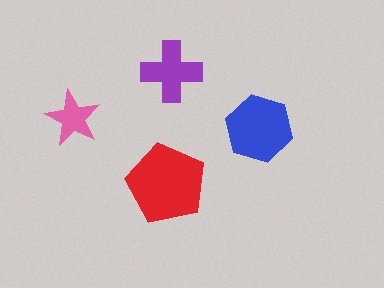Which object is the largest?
The red pentagon.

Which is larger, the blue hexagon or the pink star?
The blue hexagon.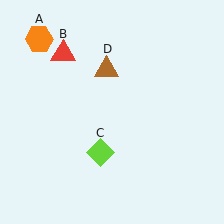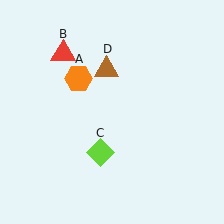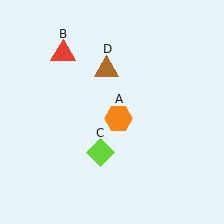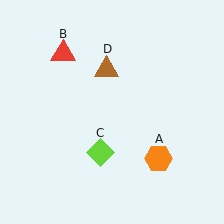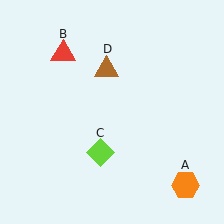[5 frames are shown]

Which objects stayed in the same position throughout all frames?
Red triangle (object B) and lime diamond (object C) and brown triangle (object D) remained stationary.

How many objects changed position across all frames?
1 object changed position: orange hexagon (object A).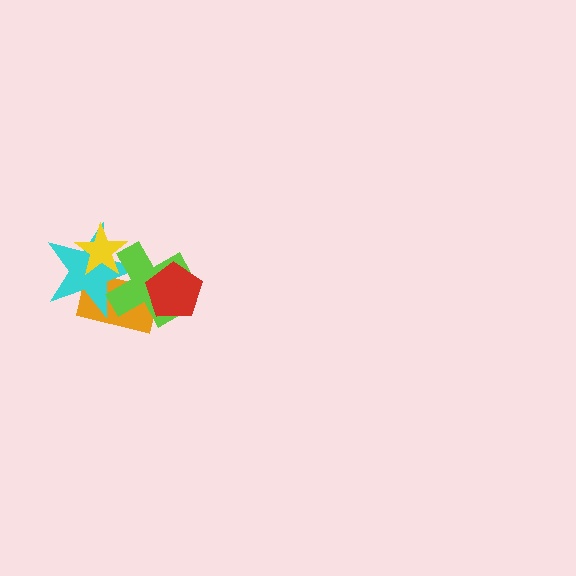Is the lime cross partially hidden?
Yes, it is partially covered by another shape.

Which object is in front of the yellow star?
The lime cross is in front of the yellow star.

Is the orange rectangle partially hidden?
Yes, it is partially covered by another shape.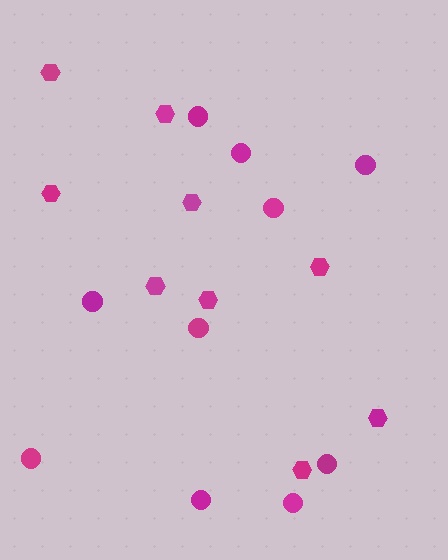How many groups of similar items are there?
There are 2 groups: one group of circles (10) and one group of hexagons (9).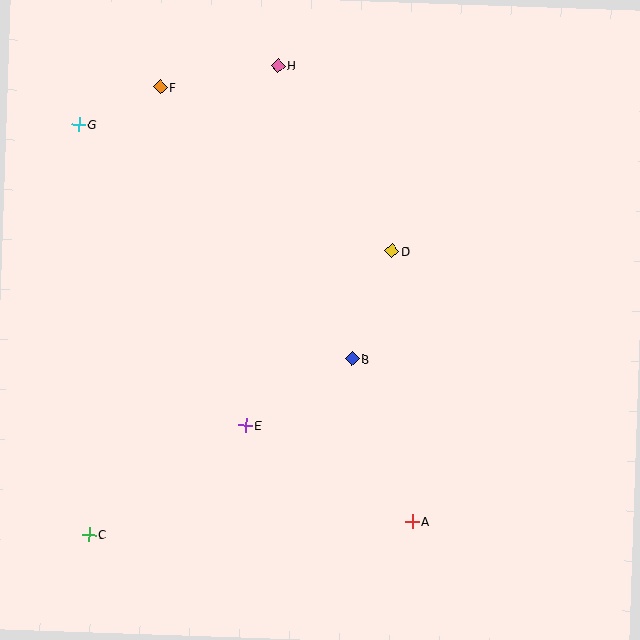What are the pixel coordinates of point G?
Point G is at (79, 125).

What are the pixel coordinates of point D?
Point D is at (392, 251).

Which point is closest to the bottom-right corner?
Point A is closest to the bottom-right corner.